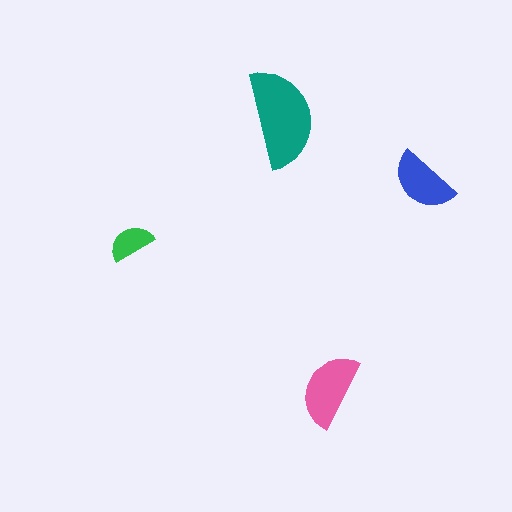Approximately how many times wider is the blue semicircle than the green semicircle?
About 1.5 times wider.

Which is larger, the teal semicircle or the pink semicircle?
The teal one.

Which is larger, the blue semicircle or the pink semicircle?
The pink one.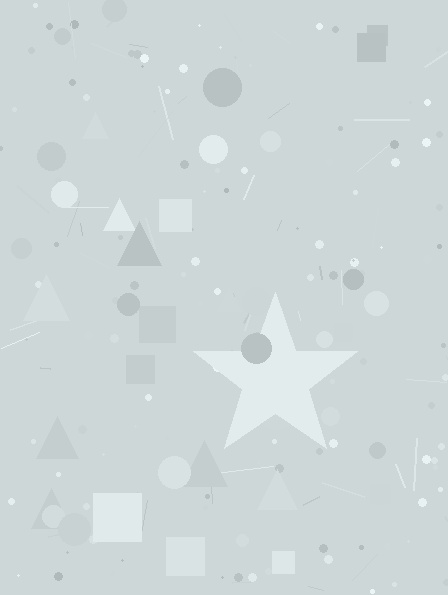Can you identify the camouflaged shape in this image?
The camouflaged shape is a star.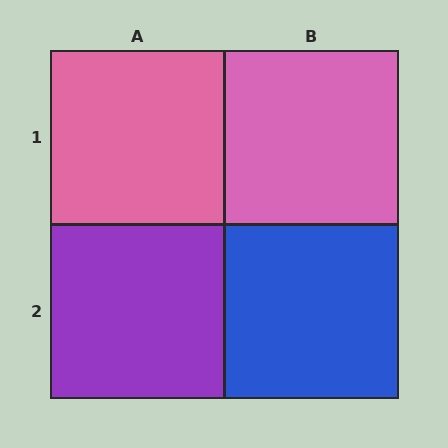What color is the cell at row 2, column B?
Blue.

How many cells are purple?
1 cell is purple.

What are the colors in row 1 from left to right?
Pink, pink.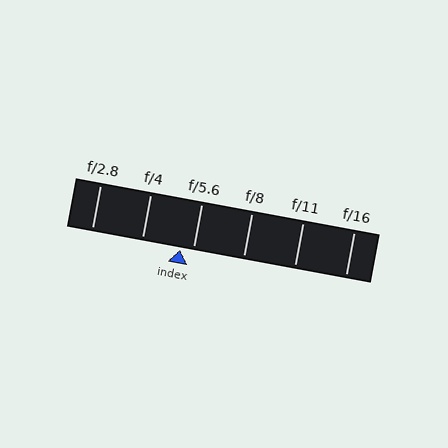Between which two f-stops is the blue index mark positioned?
The index mark is between f/4 and f/5.6.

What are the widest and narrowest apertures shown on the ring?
The widest aperture shown is f/2.8 and the narrowest is f/16.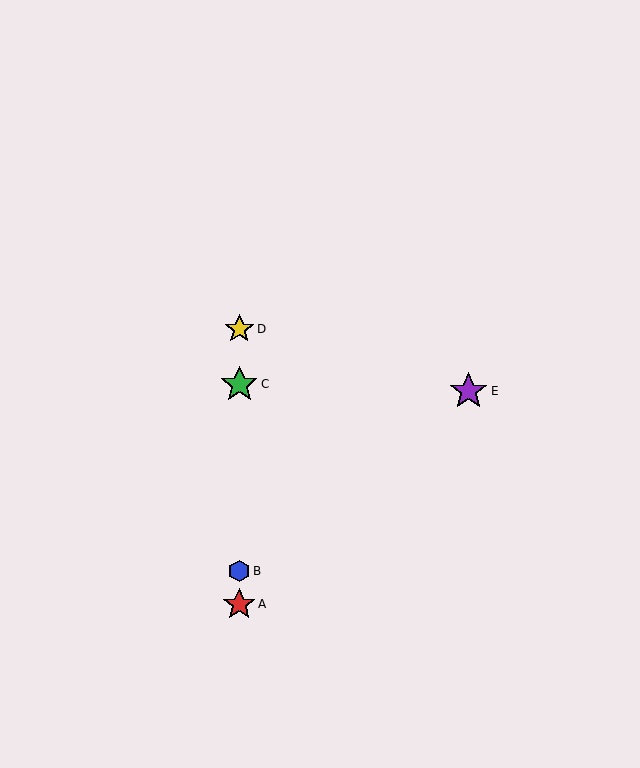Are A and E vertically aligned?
No, A is at x≈239 and E is at x≈469.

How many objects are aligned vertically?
4 objects (A, B, C, D) are aligned vertically.